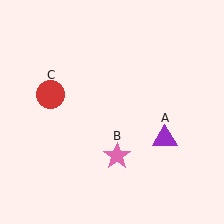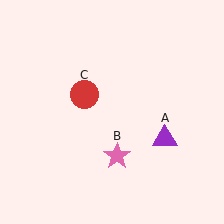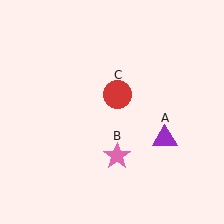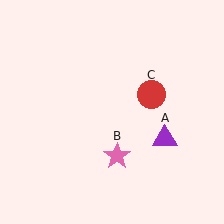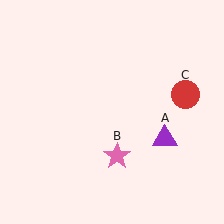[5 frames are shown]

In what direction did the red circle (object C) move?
The red circle (object C) moved right.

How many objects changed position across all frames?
1 object changed position: red circle (object C).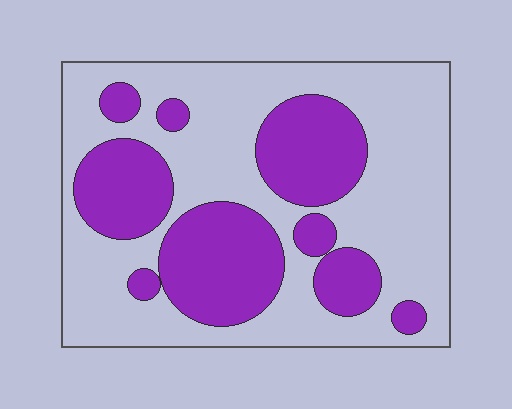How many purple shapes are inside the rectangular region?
9.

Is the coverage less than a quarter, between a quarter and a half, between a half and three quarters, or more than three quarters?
Between a quarter and a half.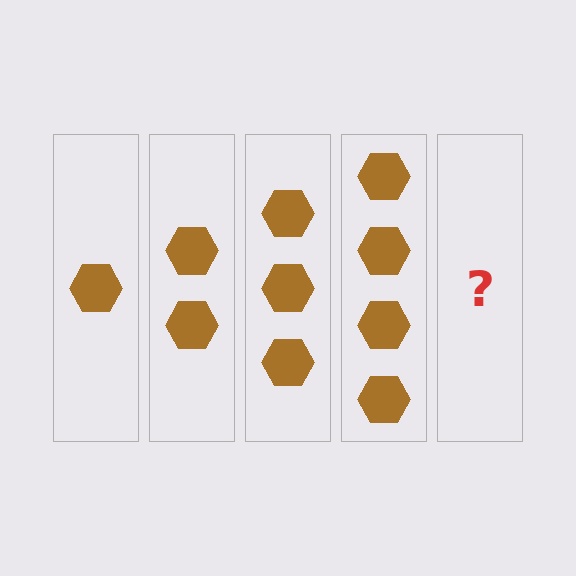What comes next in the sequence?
The next element should be 5 hexagons.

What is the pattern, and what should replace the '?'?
The pattern is that each step adds one more hexagon. The '?' should be 5 hexagons.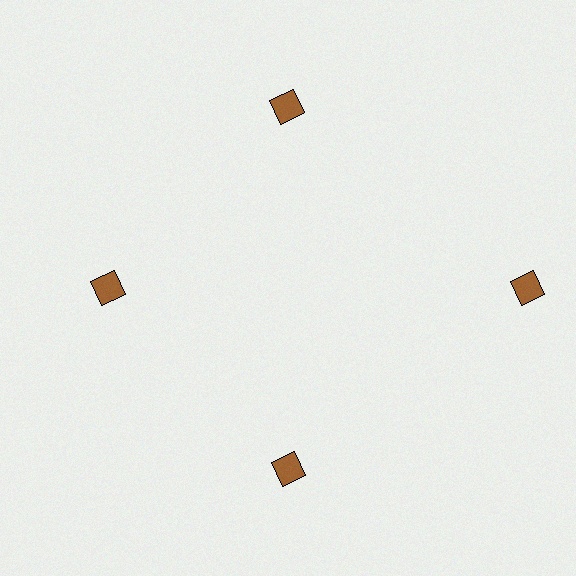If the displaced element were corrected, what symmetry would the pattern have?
It would have 4-fold rotational symmetry — the pattern would map onto itself every 90 degrees.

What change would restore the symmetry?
The symmetry would be restored by moving it inward, back onto the ring so that all 4 diamonds sit at equal angles and equal distance from the center.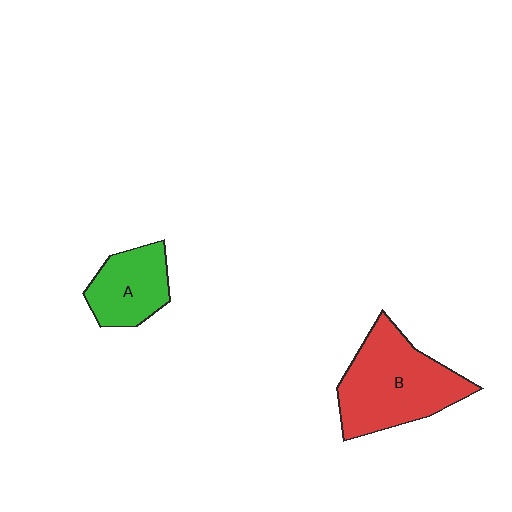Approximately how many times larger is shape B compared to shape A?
Approximately 1.8 times.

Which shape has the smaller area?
Shape A (green).